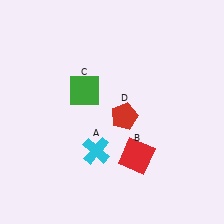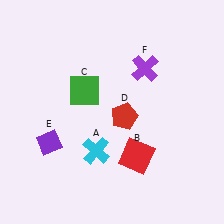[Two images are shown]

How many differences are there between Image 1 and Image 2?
There are 2 differences between the two images.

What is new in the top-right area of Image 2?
A purple cross (F) was added in the top-right area of Image 2.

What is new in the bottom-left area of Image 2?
A purple diamond (E) was added in the bottom-left area of Image 2.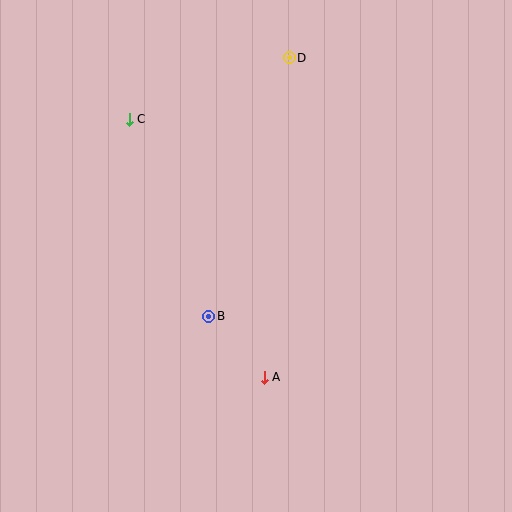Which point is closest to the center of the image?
Point B at (209, 316) is closest to the center.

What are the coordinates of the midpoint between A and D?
The midpoint between A and D is at (277, 217).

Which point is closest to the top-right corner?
Point D is closest to the top-right corner.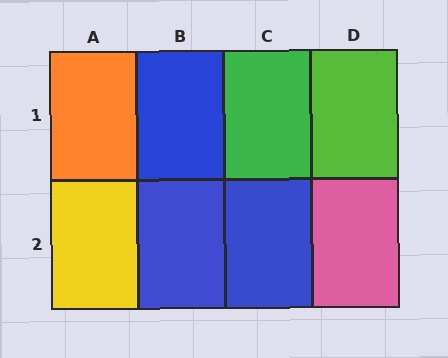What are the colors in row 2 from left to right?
Yellow, blue, blue, pink.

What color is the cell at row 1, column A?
Orange.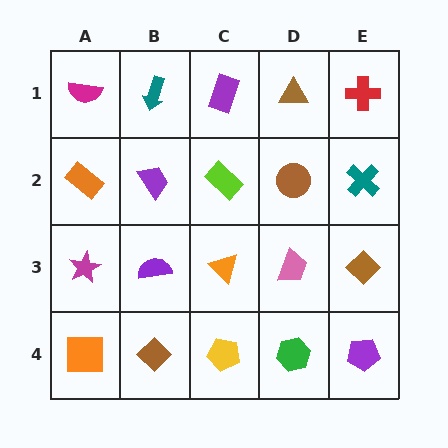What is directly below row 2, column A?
A magenta star.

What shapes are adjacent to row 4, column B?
A purple semicircle (row 3, column B), an orange square (row 4, column A), a yellow pentagon (row 4, column C).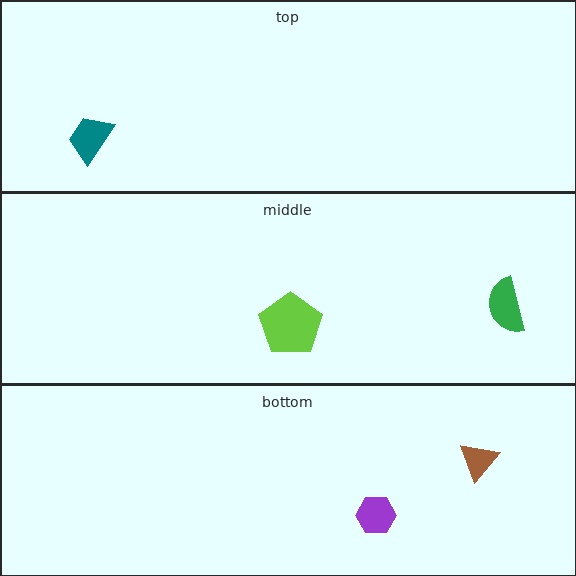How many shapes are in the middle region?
2.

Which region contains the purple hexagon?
The bottom region.